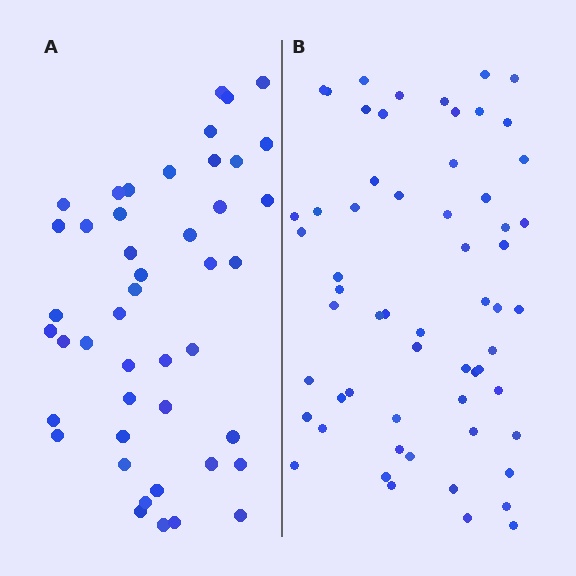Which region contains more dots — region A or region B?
Region B (the right region) has more dots.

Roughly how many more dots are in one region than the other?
Region B has approximately 15 more dots than region A.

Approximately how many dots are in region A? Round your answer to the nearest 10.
About 40 dots. (The exact count is 45, which rounds to 40.)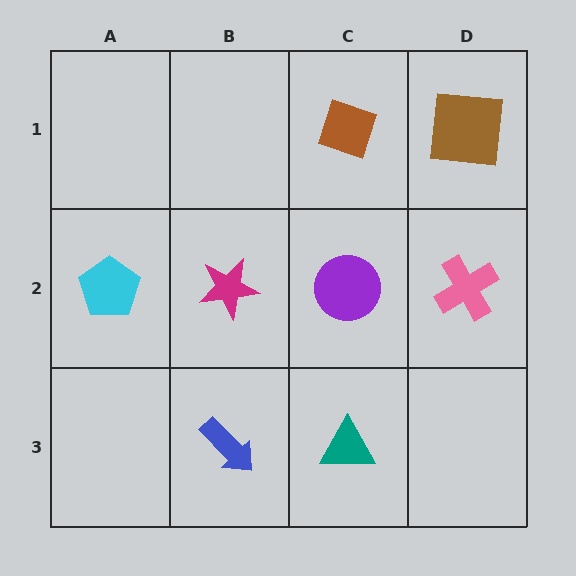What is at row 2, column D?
A pink cross.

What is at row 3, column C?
A teal triangle.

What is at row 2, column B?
A magenta star.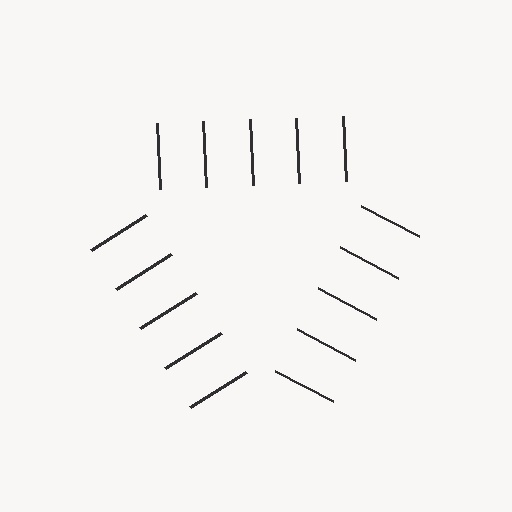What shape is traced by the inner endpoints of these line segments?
An illusory triangle — the line segments terminate on its edges but no continuous stroke is drawn.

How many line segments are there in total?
15 — 5 along each of the 3 edges.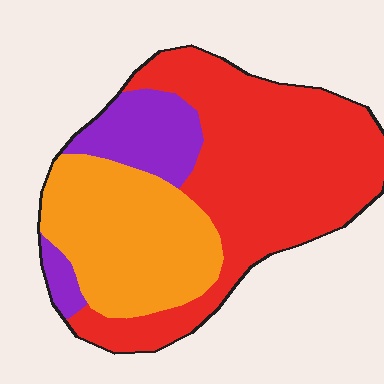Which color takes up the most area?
Red, at roughly 55%.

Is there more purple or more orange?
Orange.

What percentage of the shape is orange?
Orange covers about 30% of the shape.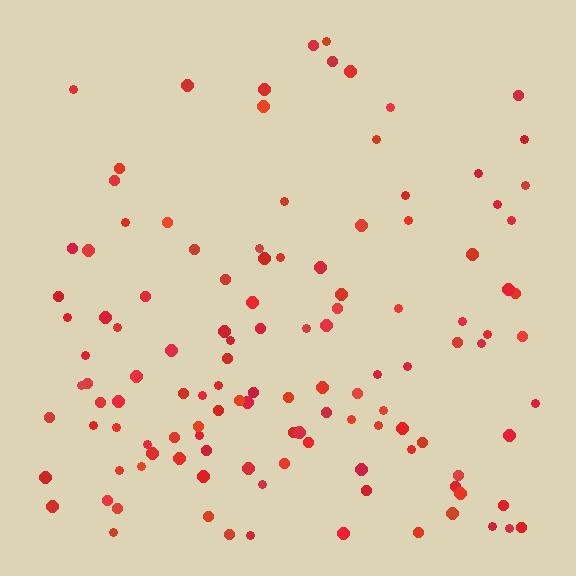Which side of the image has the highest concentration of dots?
The bottom.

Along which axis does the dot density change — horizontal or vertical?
Vertical.